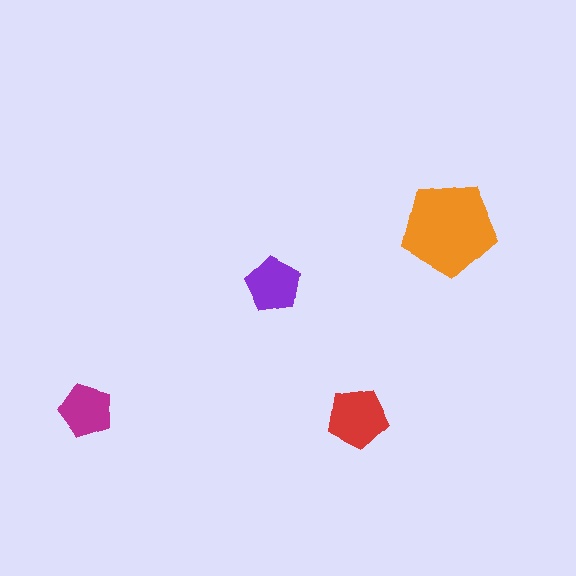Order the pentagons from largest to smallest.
the orange one, the red one, the purple one, the magenta one.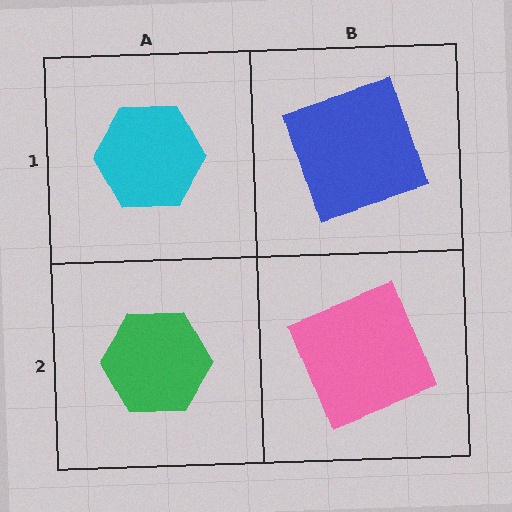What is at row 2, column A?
A green hexagon.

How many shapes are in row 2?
2 shapes.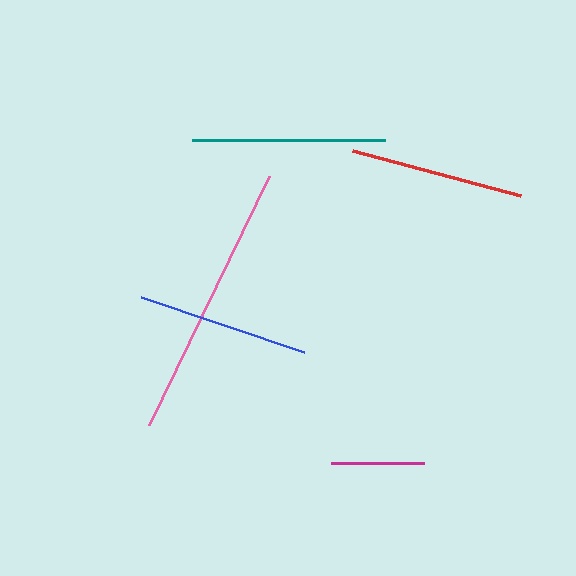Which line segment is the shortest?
The magenta line is the shortest at approximately 92 pixels.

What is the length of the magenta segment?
The magenta segment is approximately 92 pixels long.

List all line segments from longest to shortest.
From longest to shortest: pink, teal, red, blue, magenta.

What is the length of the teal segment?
The teal segment is approximately 193 pixels long.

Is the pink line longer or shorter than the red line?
The pink line is longer than the red line.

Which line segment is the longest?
The pink line is the longest at approximately 277 pixels.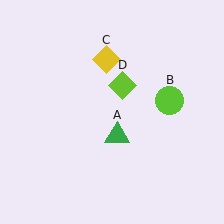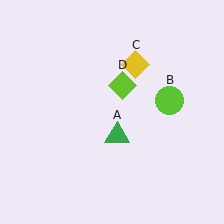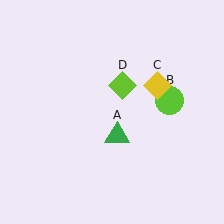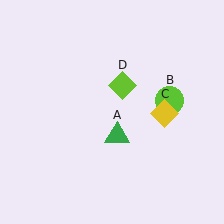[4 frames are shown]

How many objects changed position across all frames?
1 object changed position: yellow diamond (object C).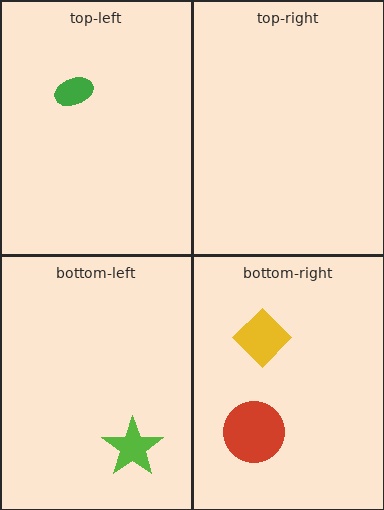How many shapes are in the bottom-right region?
2.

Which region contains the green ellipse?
The top-left region.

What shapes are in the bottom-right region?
The red circle, the yellow diamond.